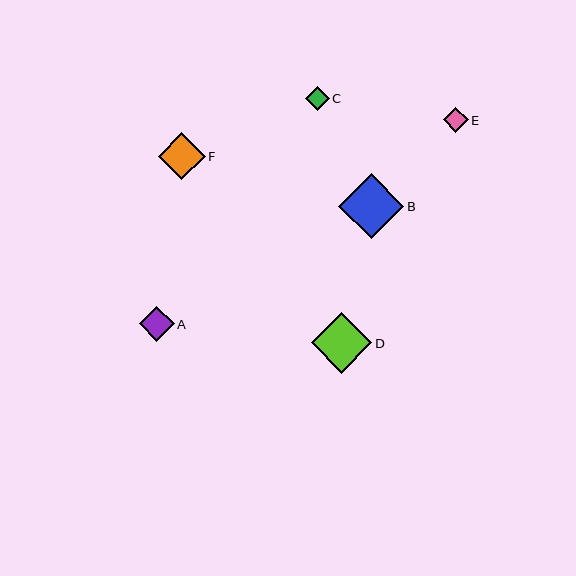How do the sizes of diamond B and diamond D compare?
Diamond B and diamond D are approximately the same size.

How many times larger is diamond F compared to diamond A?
Diamond F is approximately 1.4 times the size of diamond A.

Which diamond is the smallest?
Diamond C is the smallest with a size of approximately 24 pixels.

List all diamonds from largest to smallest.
From largest to smallest: B, D, F, A, E, C.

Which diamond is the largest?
Diamond B is the largest with a size of approximately 65 pixels.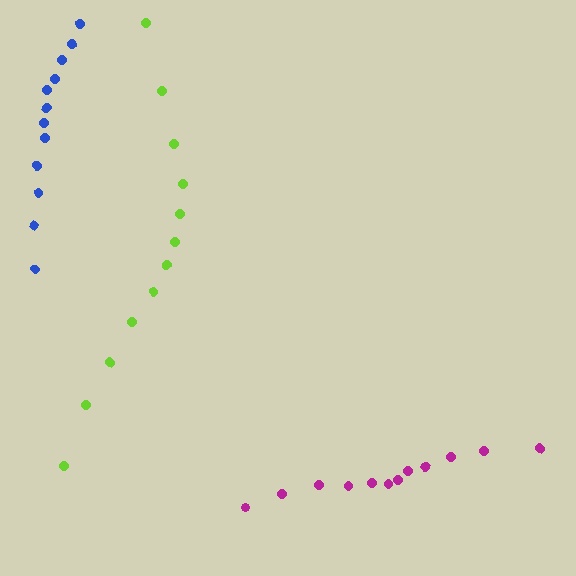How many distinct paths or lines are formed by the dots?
There are 3 distinct paths.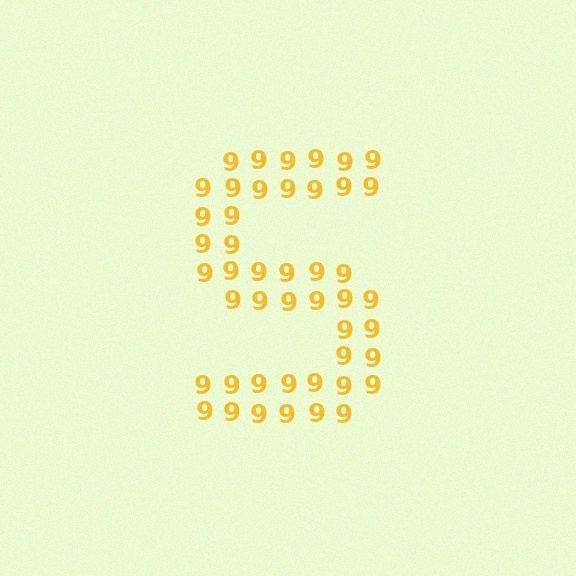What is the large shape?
The large shape is the letter S.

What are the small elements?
The small elements are digit 9's.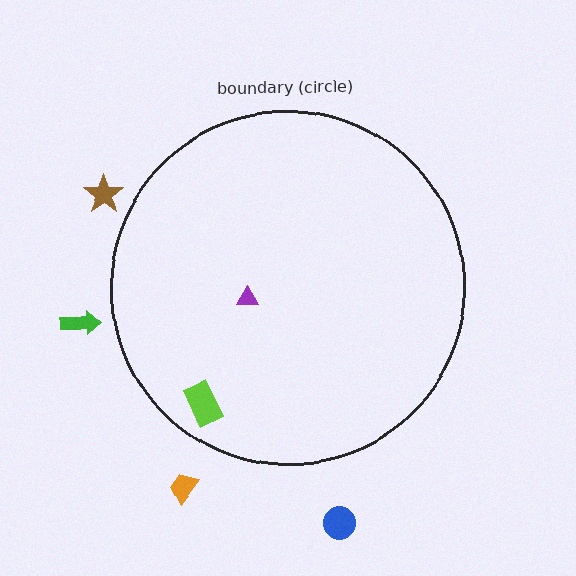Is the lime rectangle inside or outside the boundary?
Inside.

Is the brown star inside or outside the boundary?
Outside.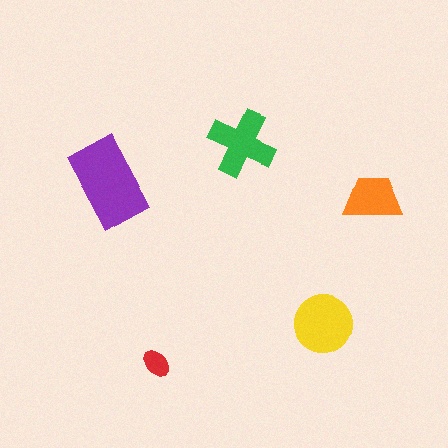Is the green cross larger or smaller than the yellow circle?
Smaller.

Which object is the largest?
The purple rectangle.